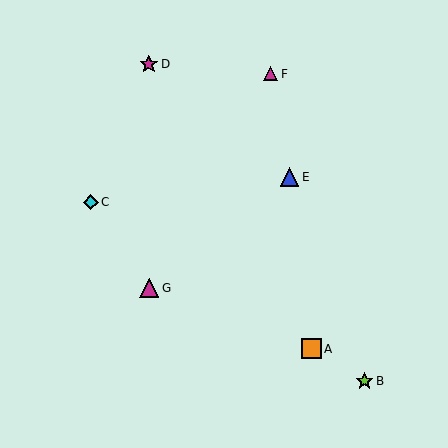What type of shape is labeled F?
Shape F is a magenta triangle.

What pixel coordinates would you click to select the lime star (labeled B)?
Click at (365, 381) to select the lime star B.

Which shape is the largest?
The orange square (labeled A) is the largest.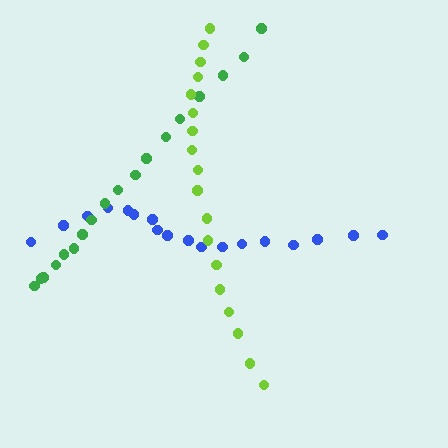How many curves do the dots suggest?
There are 3 distinct paths.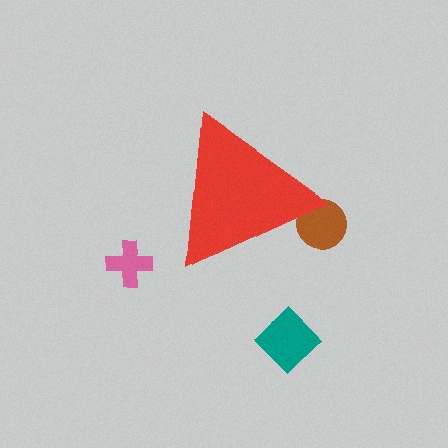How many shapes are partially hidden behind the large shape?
1 shape is partially hidden.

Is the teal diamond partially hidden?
No, the teal diamond is fully visible.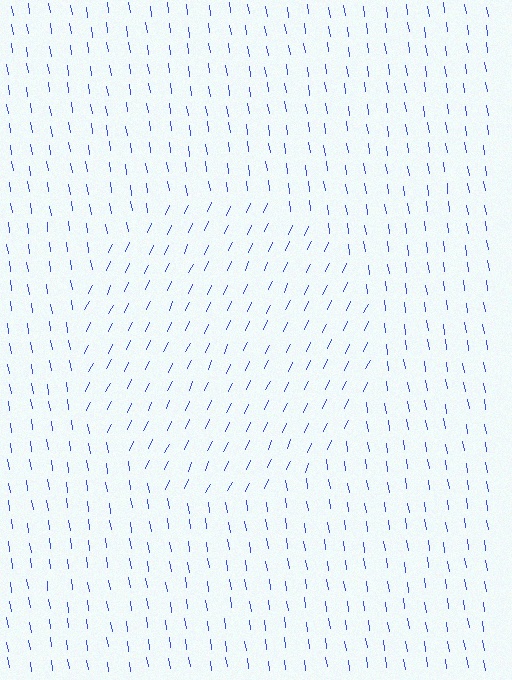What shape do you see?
I see a circle.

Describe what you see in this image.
The image is filled with small blue line segments. A circle region in the image has lines oriented differently from the surrounding lines, creating a visible texture boundary.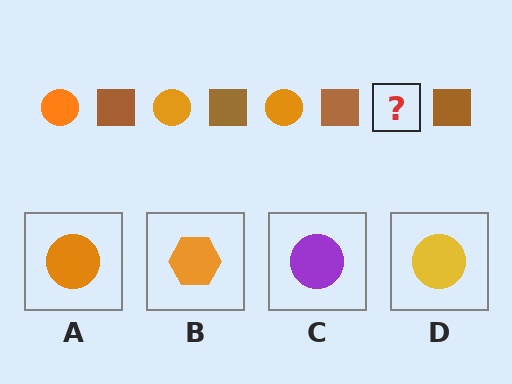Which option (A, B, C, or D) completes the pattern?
A.